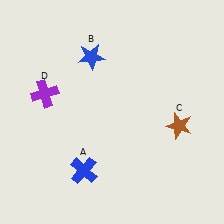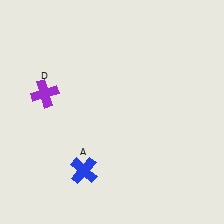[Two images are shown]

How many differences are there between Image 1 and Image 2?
There are 2 differences between the two images.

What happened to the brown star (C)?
The brown star (C) was removed in Image 2. It was in the bottom-right area of Image 1.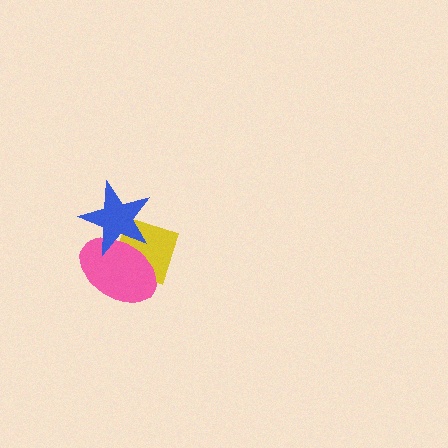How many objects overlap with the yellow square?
2 objects overlap with the yellow square.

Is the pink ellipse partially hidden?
Yes, it is partially covered by another shape.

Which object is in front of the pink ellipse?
The blue star is in front of the pink ellipse.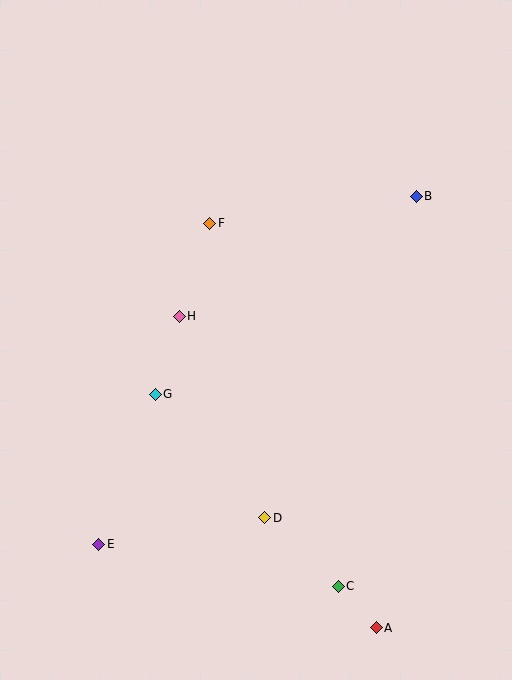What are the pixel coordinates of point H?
Point H is at (179, 316).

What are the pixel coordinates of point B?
Point B is at (416, 196).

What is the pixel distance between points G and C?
The distance between G and C is 265 pixels.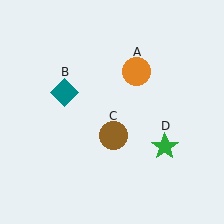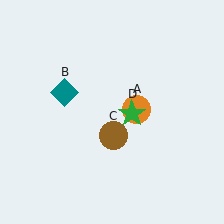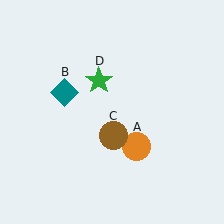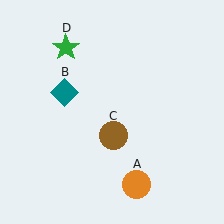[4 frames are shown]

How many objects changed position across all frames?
2 objects changed position: orange circle (object A), green star (object D).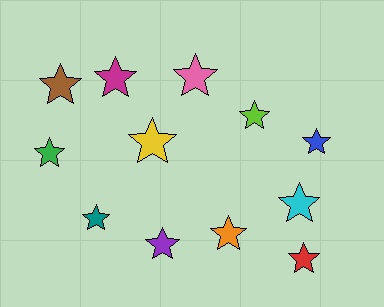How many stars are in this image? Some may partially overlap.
There are 12 stars.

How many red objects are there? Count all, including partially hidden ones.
There is 1 red object.